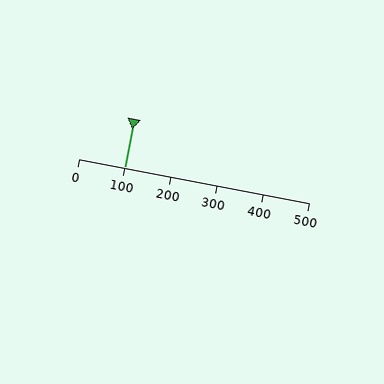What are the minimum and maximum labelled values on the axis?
The axis runs from 0 to 500.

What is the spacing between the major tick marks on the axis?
The major ticks are spaced 100 apart.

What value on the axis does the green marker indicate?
The marker indicates approximately 100.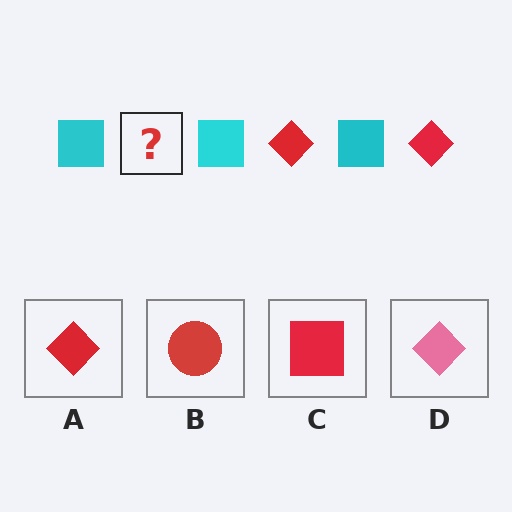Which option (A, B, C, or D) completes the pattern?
A.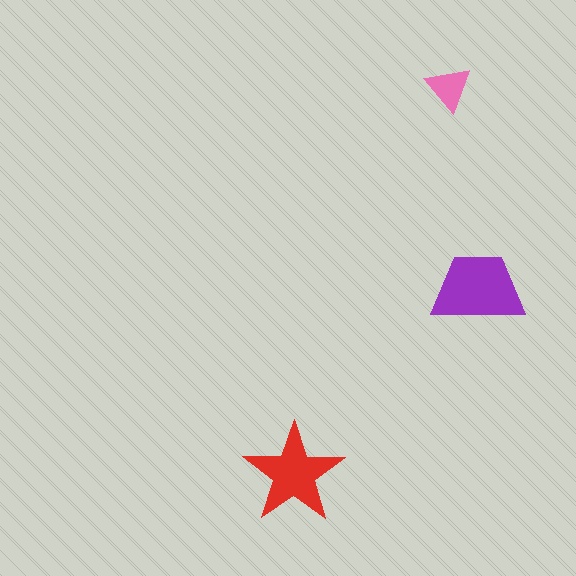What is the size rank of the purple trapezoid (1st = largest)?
1st.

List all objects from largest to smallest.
The purple trapezoid, the red star, the pink triangle.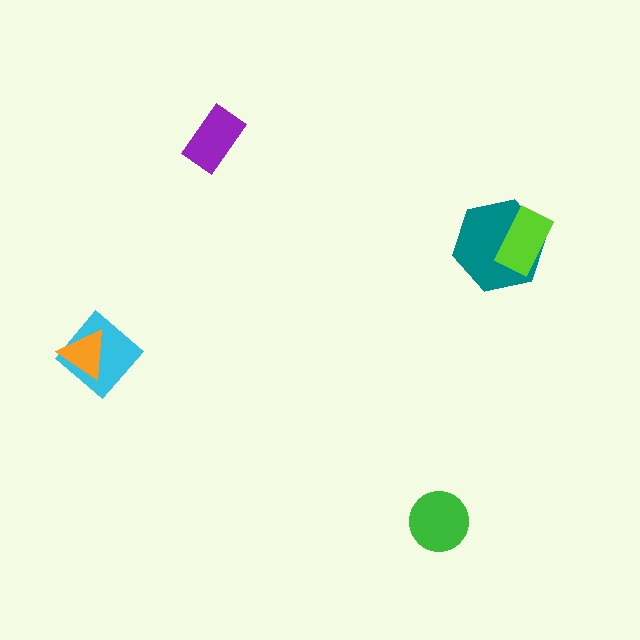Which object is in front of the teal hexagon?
The lime rectangle is in front of the teal hexagon.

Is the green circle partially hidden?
No, no other shape covers it.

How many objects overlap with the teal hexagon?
1 object overlaps with the teal hexagon.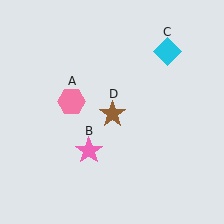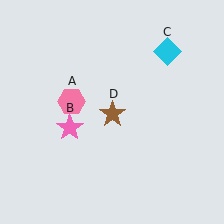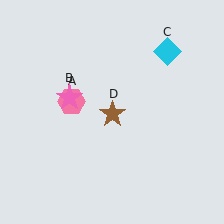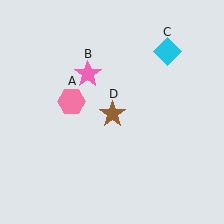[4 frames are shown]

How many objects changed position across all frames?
1 object changed position: pink star (object B).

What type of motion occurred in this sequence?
The pink star (object B) rotated clockwise around the center of the scene.